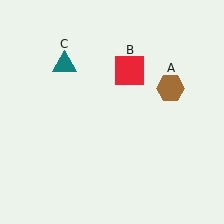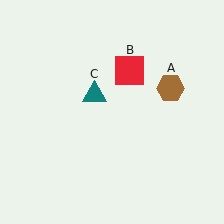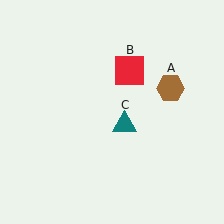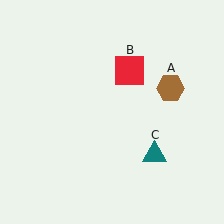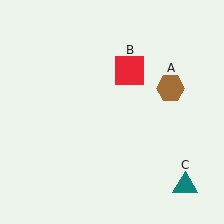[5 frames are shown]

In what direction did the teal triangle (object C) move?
The teal triangle (object C) moved down and to the right.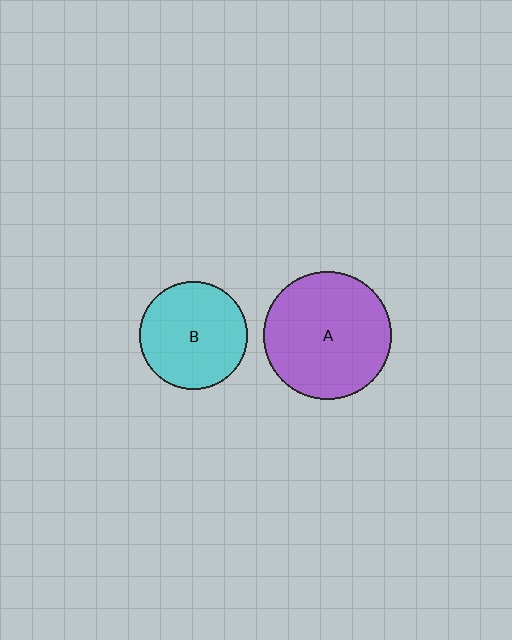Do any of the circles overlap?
No, none of the circles overlap.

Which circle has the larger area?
Circle A (purple).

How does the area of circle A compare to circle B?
Approximately 1.4 times.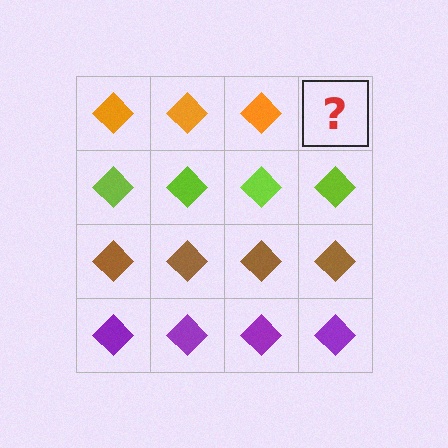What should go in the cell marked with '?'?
The missing cell should contain an orange diamond.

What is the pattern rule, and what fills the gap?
The rule is that each row has a consistent color. The gap should be filled with an orange diamond.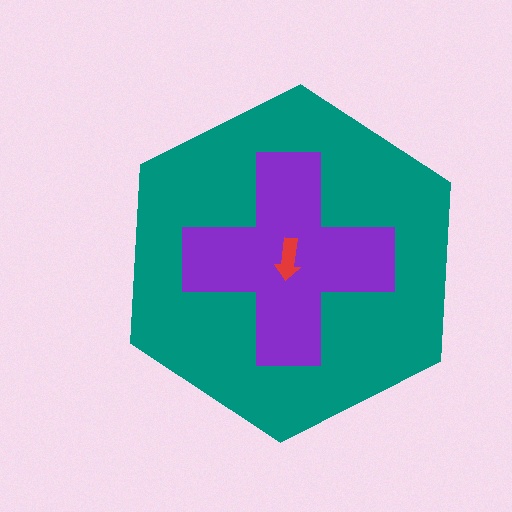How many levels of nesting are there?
3.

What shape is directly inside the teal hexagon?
The purple cross.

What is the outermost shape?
The teal hexagon.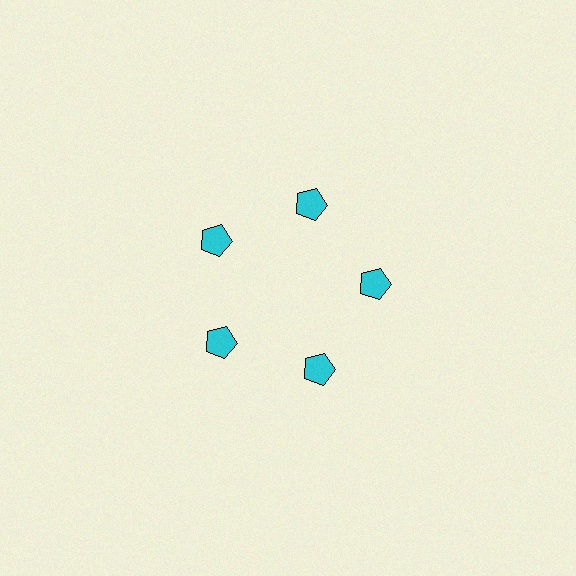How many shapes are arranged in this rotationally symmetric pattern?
There are 5 shapes, arranged in 5 groups of 1.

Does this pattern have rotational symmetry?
Yes, this pattern has 5-fold rotational symmetry. It looks the same after rotating 72 degrees around the center.